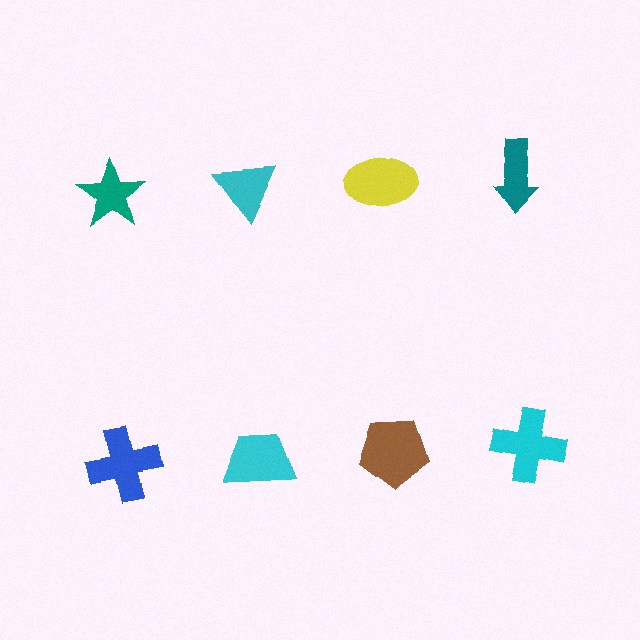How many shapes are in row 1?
4 shapes.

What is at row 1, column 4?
A teal arrow.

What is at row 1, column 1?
A teal star.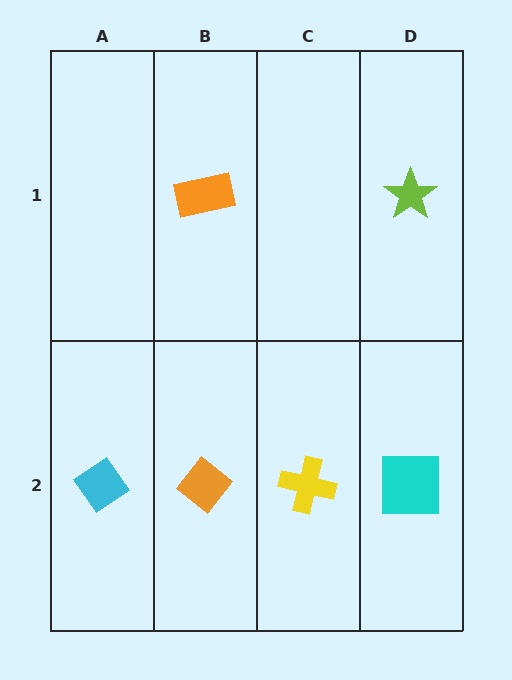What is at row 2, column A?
A cyan diamond.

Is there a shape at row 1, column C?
No, that cell is empty.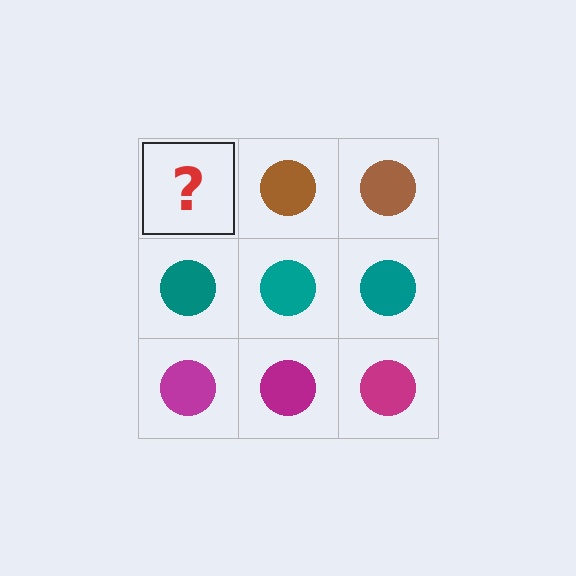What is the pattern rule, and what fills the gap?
The rule is that each row has a consistent color. The gap should be filled with a brown circle.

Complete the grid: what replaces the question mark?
The question mark should be replaced with a brown circle.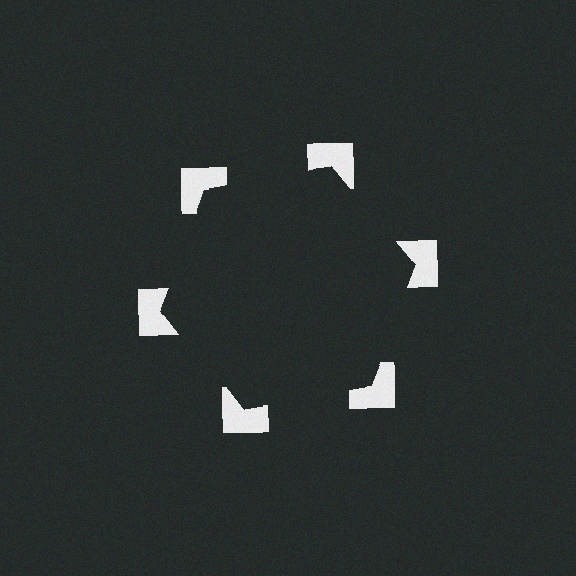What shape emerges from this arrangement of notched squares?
An illusory hexagon — its edges are inferred from the aligned wedge cuts in the notched squares, not physically drawn.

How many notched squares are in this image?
There are 6 — one at each vertex of the illusory hexagon.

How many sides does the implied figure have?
6 sides.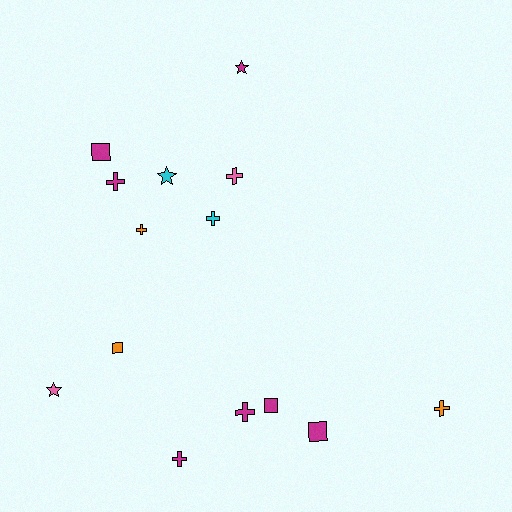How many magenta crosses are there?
There are 3 magenta crosses.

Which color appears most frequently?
Magenta, with 7 objects.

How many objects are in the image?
There are 14 objects.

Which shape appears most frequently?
Cross, with 7 objects.